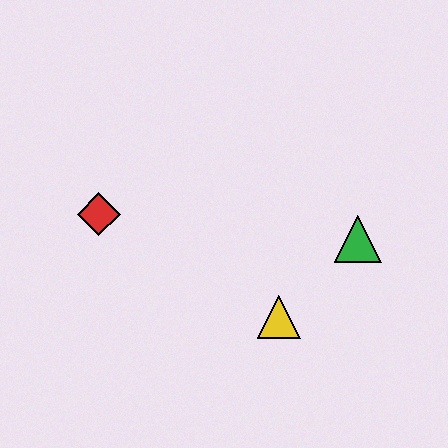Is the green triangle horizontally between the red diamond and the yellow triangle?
No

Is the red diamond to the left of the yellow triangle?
Yes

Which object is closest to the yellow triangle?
The green triangle is closest to the yellow triangle.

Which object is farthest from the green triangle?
The red diamond is farthest from the green triangle.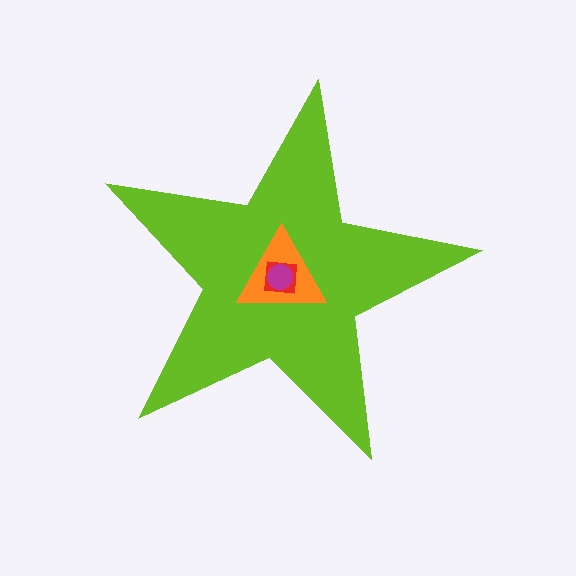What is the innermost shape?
The magenta circle.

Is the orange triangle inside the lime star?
Yes.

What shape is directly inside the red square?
The magenta circle.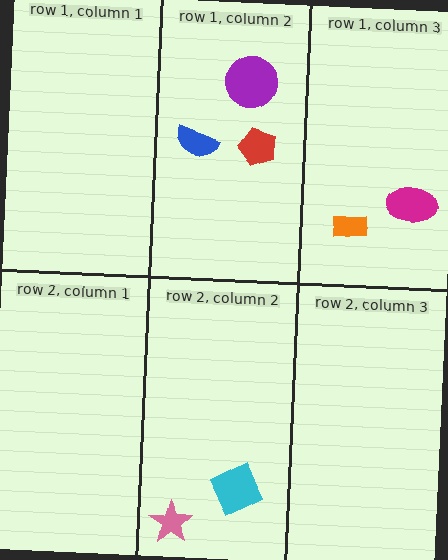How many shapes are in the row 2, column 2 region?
2.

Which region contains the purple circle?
The row 1, column 2 region.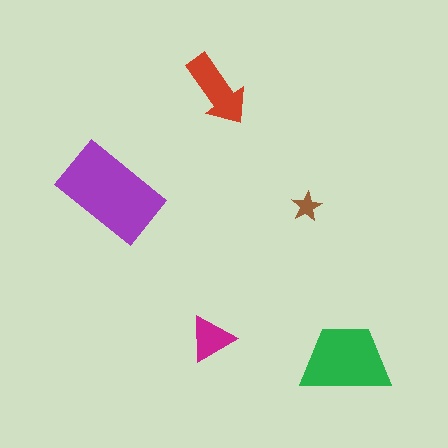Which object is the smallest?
The brown star.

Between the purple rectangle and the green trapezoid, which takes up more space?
The purple rectangle.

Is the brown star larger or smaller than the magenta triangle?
Smaller.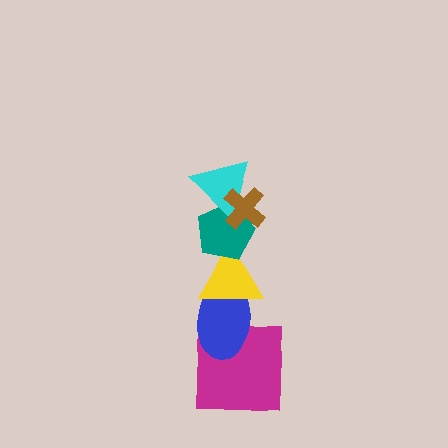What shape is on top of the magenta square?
The blue ellipse is on top of the magenta square.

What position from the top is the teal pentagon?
The teal pentagon is 3rd from the top.